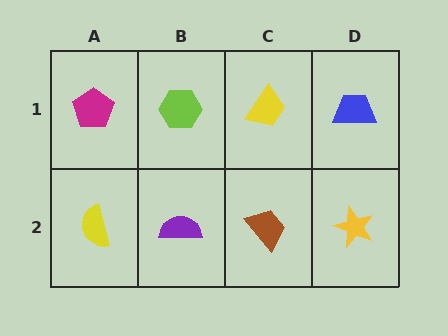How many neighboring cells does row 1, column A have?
2.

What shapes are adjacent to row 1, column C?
A brown trapezoid (row 2, column C), a lime hexagon (row 1, column B), a blue trapezoid (row 1, column D).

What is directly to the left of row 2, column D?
A brown trapezoid.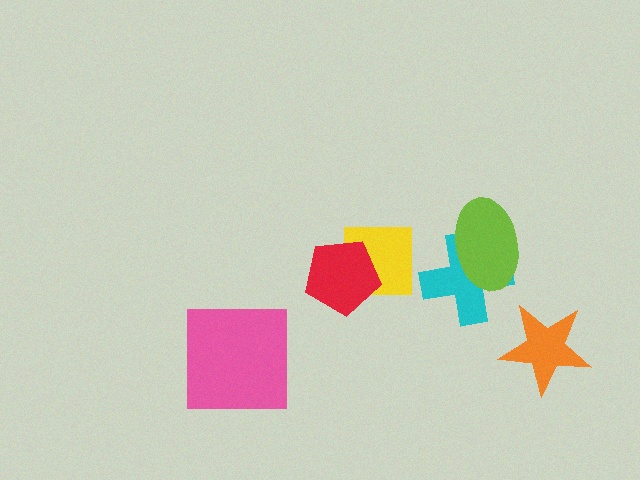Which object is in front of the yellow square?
The red pentagon is in front of the yellow square.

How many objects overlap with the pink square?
0 objects overlap with the pink square.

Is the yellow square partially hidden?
Yes, it is partially covered by another shape.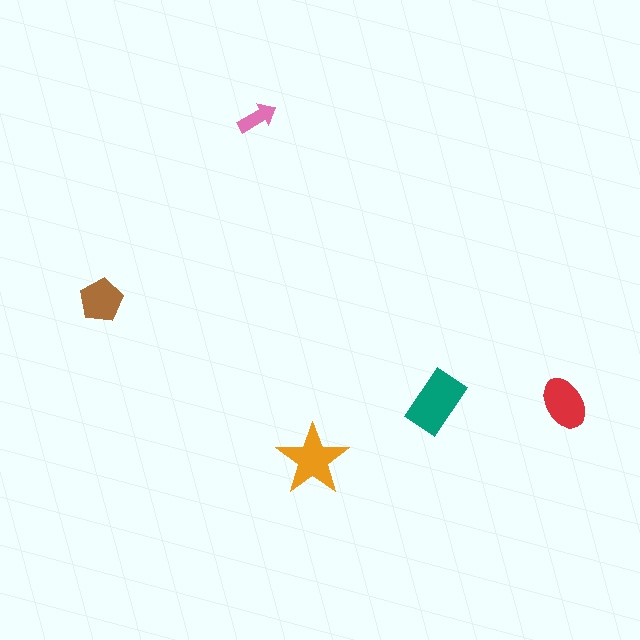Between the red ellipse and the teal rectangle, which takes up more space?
The teal rectangle.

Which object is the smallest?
The pink arrow.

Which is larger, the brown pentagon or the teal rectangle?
The teal rectangle.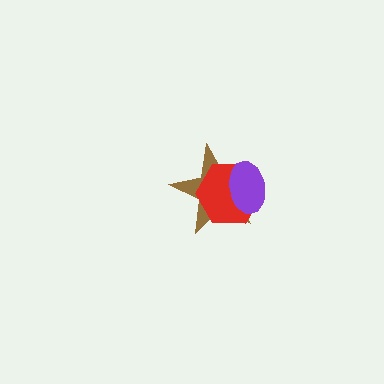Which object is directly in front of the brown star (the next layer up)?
The red hexagon is directly in front of the brown star.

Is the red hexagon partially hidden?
Yes, it is partially covered by another shape.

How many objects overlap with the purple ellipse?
2 objects overlap with the purple ellipse.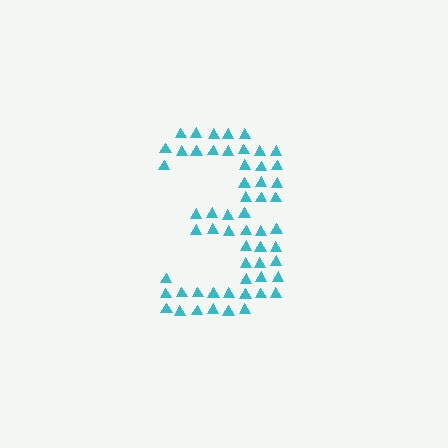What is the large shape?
The large shape is the digit 3.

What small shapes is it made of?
It is made of small triangles.